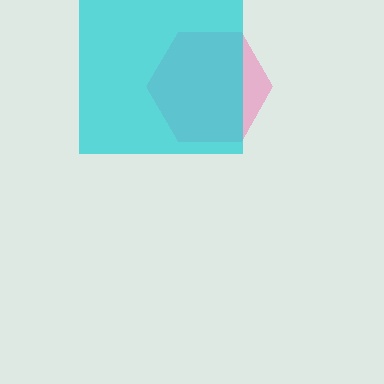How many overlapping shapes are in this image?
There are 2 overlapping shapes in the image.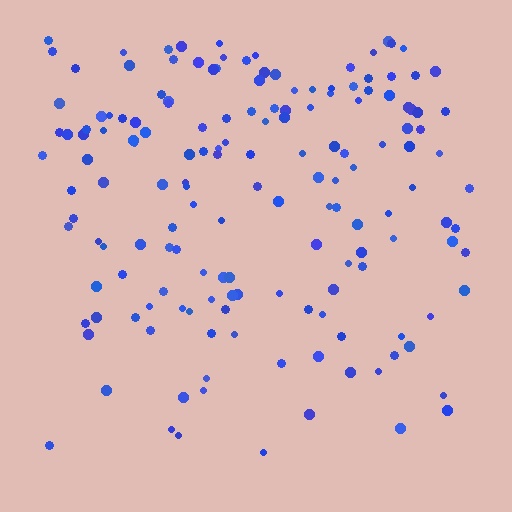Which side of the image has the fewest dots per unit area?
The bottom.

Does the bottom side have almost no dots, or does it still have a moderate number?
Still a moderate number, just noticeably fewer than the top.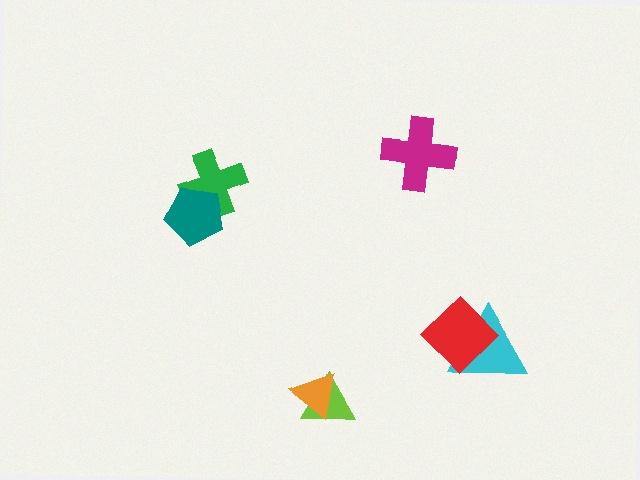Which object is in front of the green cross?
The teal pentagon is in front of the green cross.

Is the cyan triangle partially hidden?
Yes, it is partially covered by another shape.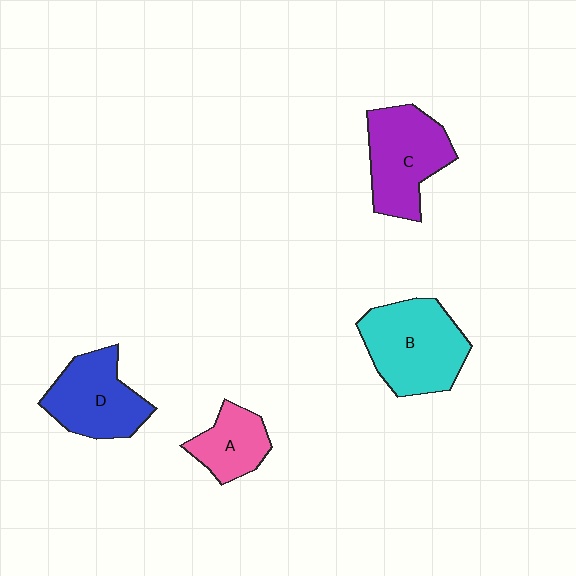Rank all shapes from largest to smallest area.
From largest to smallest: B (cyan), C (purple), D (blue), A (pink).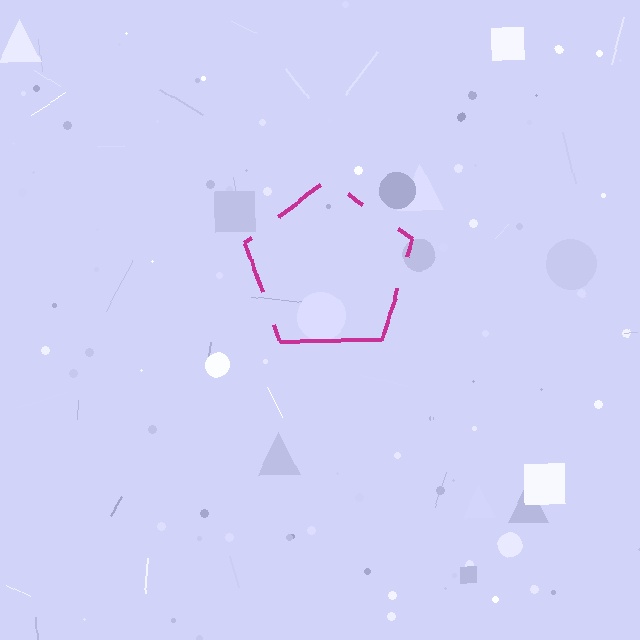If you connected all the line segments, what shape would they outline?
They would outline a pentagon.